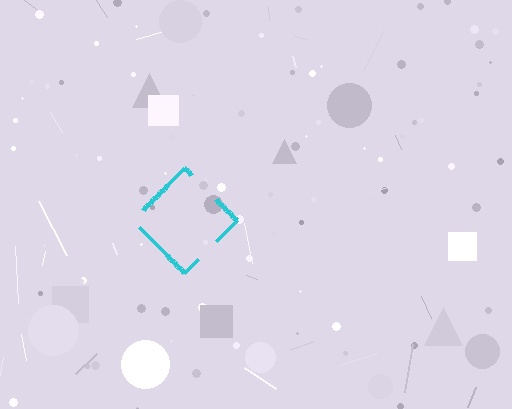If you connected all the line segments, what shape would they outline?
They would outline a diamond.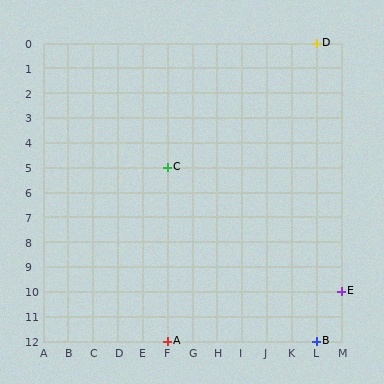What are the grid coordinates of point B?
Point B is at grid coordinates (L, 12).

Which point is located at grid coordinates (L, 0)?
Point D is at (L, 0).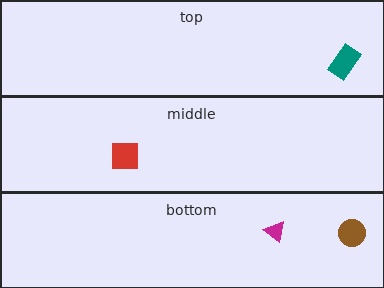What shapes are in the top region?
The teal rectangle.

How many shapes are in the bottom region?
2.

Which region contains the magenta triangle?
The bottom region.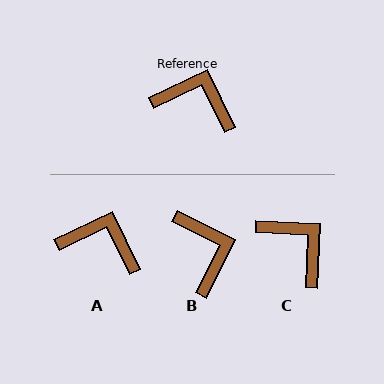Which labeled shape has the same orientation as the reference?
A.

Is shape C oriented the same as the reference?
No, it is off by about 29 degrees.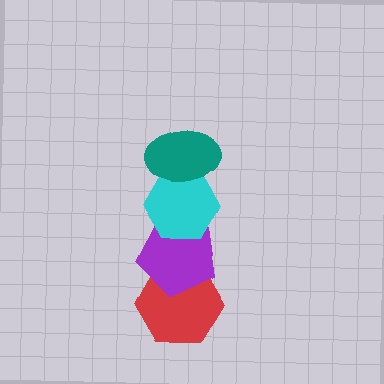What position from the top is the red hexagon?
The red hexagon is 4th from the top.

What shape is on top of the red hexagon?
The purple pentagon is on top of the red hexagon.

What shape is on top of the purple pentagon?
The cyan hexagon is on top of the purple pentagon.